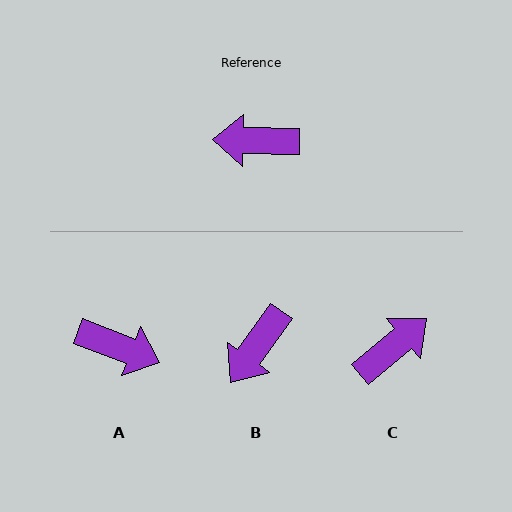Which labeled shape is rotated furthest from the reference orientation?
A, about 160 degrees away.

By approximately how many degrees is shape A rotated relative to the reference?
Approximately 160 degrees counter-clockwise.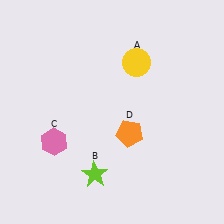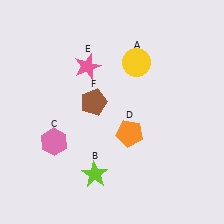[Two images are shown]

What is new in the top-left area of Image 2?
A brown pentagon (F) was added in the top-left area of Image 2.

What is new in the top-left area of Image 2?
A pink star (E) was added in the top-left area of Image 2.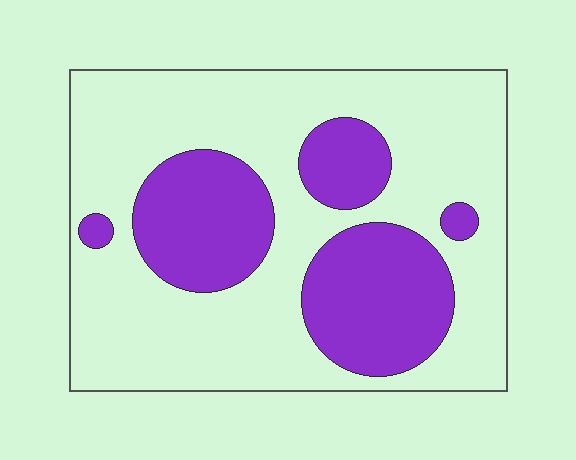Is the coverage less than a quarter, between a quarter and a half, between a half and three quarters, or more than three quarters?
Between a quarter and a half.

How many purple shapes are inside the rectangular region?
5.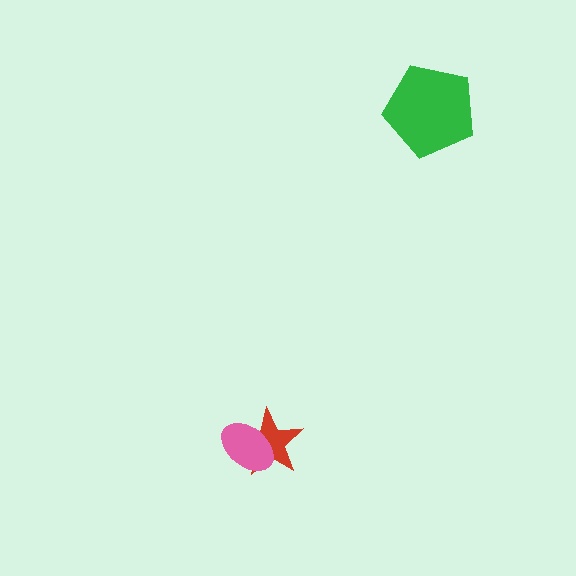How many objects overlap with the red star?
1 object overlaps with the red star.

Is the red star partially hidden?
Yes, it is partially covered by another shape.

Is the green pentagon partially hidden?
No, no other shape covers it.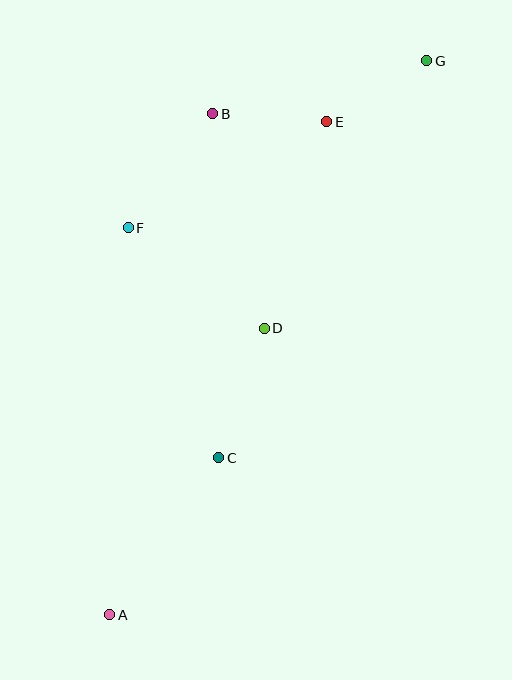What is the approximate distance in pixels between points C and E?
The distance between C and E is approximately 353 pixels.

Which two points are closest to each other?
Points B and E are closest to each other.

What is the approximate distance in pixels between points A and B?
The distance between A and B is approximately 512 pixels.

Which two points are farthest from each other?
Points A and G are farthest from each other.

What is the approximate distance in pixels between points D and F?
The distance between D and F is approximately 169 pixels.